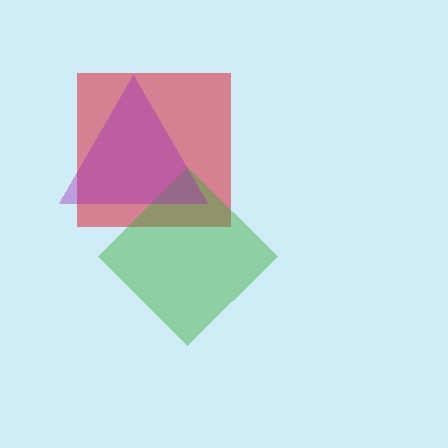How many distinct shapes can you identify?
There are 3 distinct shapes: a red square, a green diamond, a purple triangle.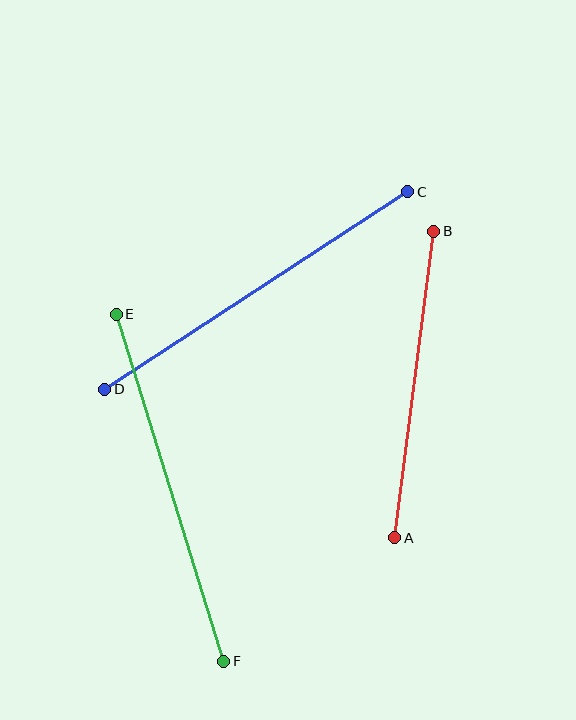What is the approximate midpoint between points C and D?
The midpoint is at approximately (256, 290) pixels.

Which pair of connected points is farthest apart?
Points E and F are farthest apart.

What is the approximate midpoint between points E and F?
The midpoint is at approximately (170, 488) pixels.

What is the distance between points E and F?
The distance is approximately 363 pixels.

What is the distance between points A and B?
The distance is approximately 309 pixels.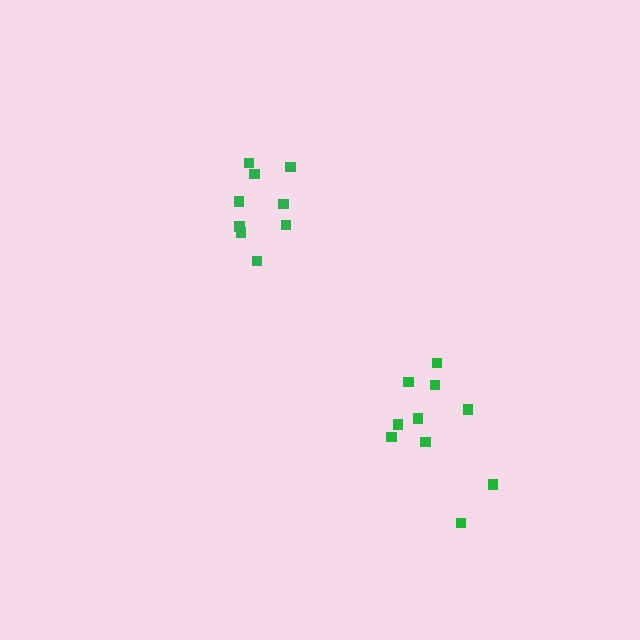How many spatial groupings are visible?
There are 2 spatial groupings.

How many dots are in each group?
Group 1: 10 dots, Group 2: 9 dots (19 total).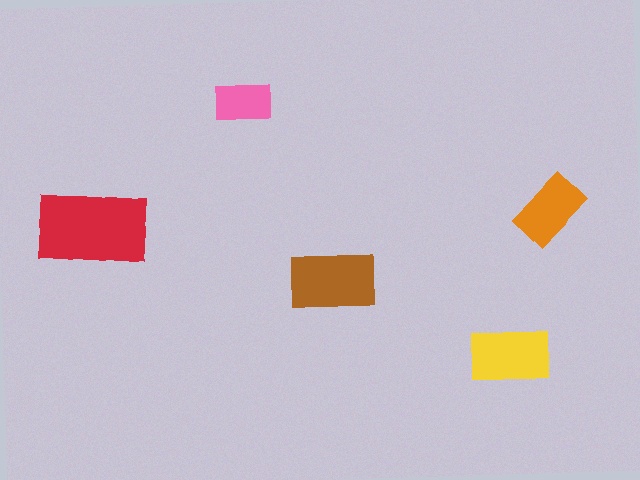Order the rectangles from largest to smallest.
the red one, the brown one, the yellow one, the orange one, the pink one.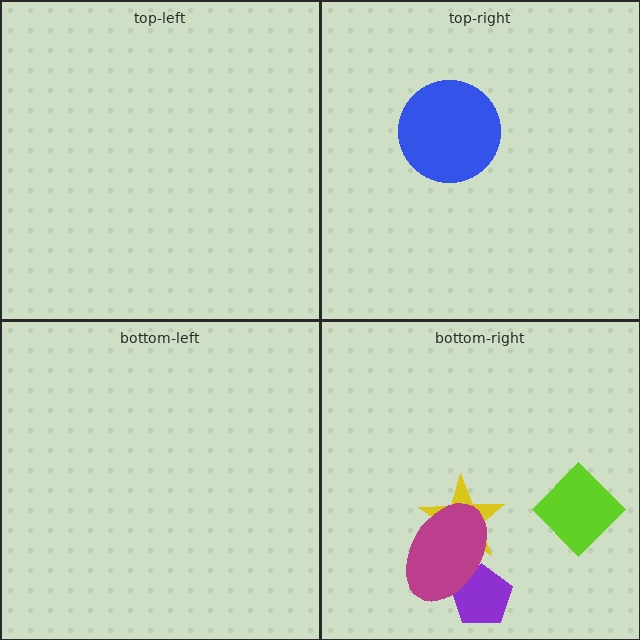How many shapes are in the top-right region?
1.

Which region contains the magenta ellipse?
The bottom-right region.